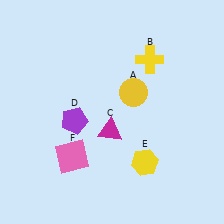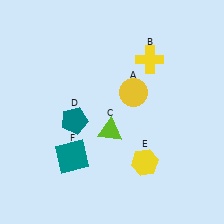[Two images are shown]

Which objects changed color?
C changed from magenta to lime. D changed from purple to teal. F changed from pink to teal.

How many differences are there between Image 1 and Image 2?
There are 3 differences between the two images.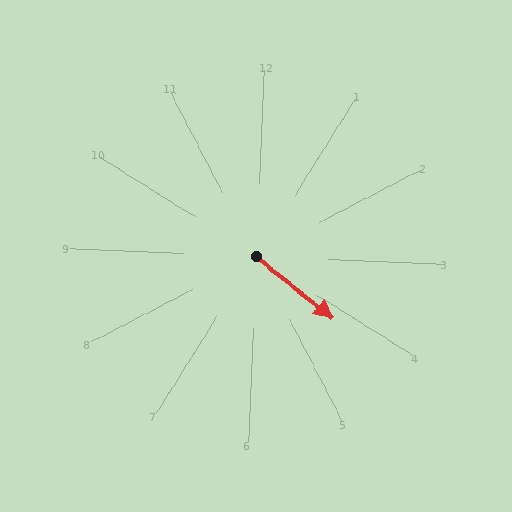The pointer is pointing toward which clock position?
Roughly 4 o'clock.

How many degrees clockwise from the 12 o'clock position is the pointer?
Approximately 127 degrees.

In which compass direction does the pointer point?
Southeast.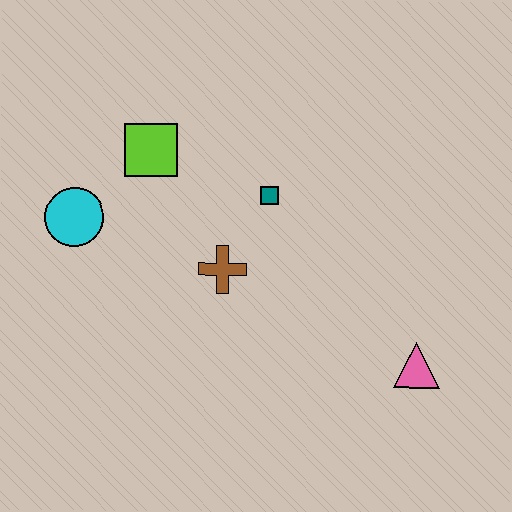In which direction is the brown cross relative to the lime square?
The brown cross is below the lime square.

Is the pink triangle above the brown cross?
No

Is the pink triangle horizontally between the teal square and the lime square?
No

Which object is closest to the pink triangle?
The brown cross is closest to the pink triangle.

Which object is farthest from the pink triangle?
The cyan circle is farthest from the pink triangle.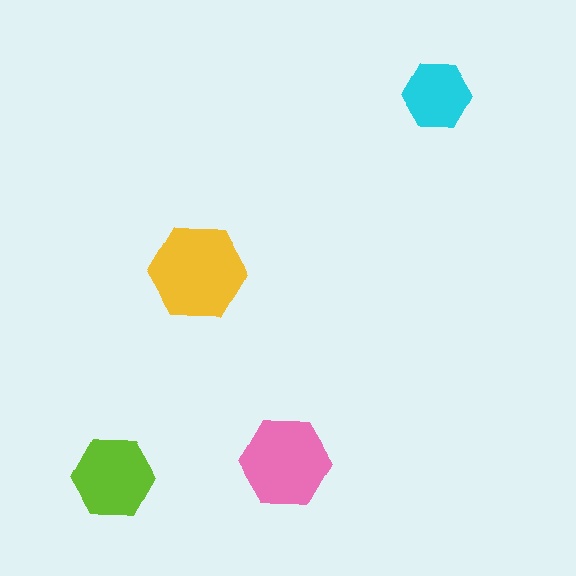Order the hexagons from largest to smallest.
the yellow one, the pink one, the lime one, the cyan one.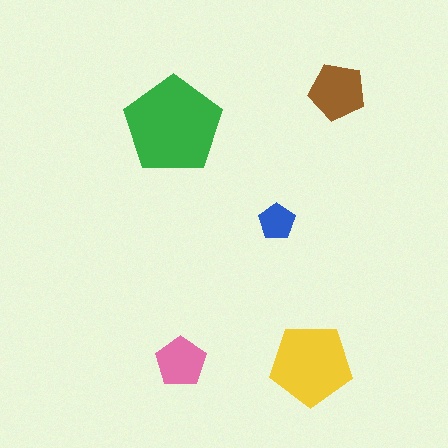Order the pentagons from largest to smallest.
the green one, the yellow one, the brown one, the pink one, the blue one.